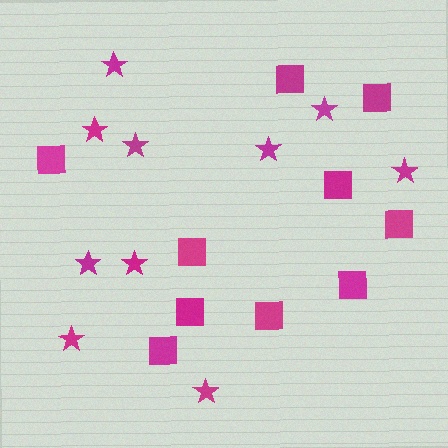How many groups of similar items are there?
There are 2 groups: one group of squares (10) and one group of stars (10).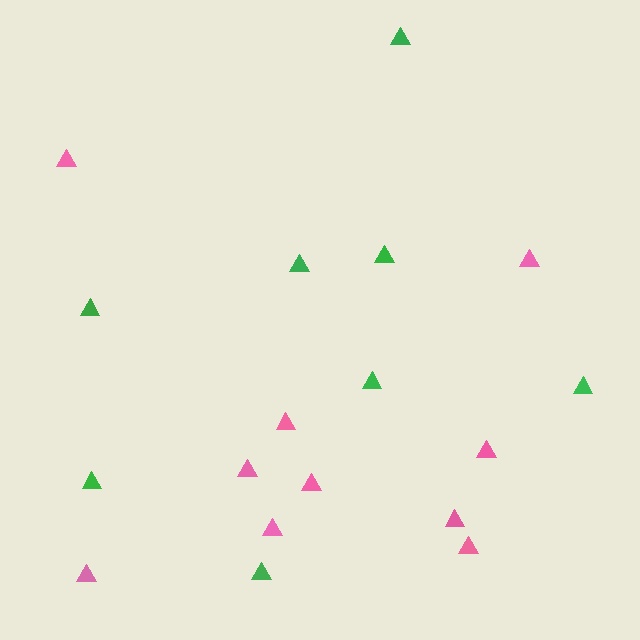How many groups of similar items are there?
There are 2 groups: one group of pink triangles (10) and one group of green triangles (8).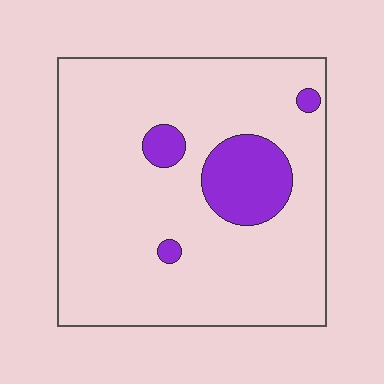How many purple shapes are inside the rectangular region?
4.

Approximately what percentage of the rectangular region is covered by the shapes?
Approximately 15%.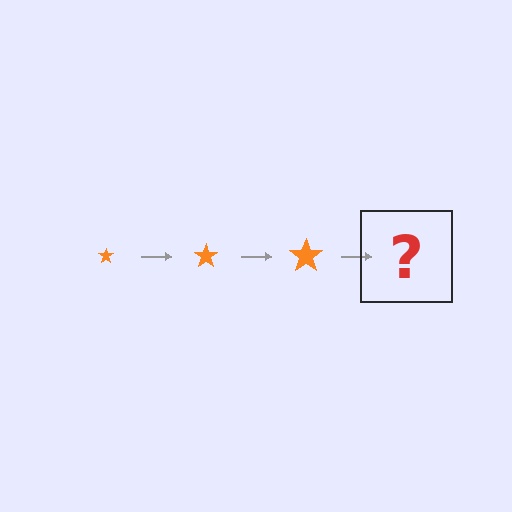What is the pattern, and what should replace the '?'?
The pattern is that the star gets progressively larger each step. The '?' should be an orange star, larger than the previous one.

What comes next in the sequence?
The next element should be an orange star, larger than the previous one.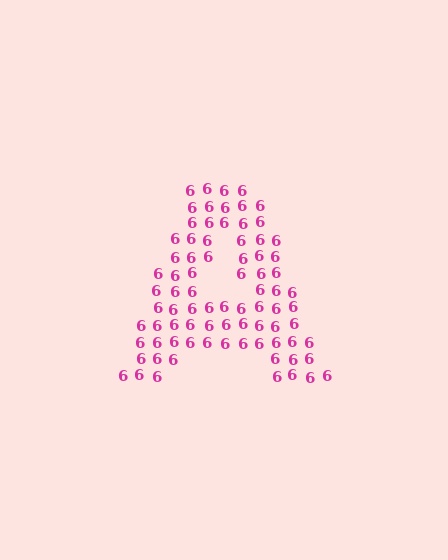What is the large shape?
The large shape is the letter A.